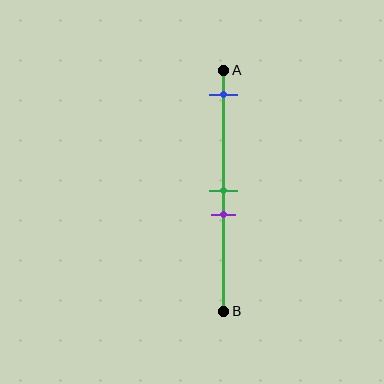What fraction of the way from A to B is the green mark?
The green mark is approximately 50% (0.5) of the way from A to B.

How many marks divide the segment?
There are 3 marks dividing the segment.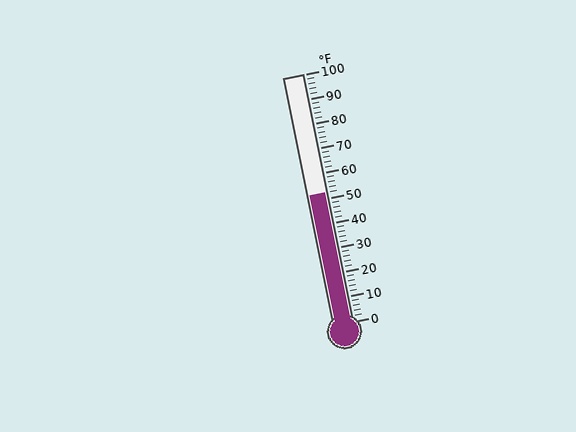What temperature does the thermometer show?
The thermometer shows approximately 52°F.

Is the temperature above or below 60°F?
The temperature is below 60°F.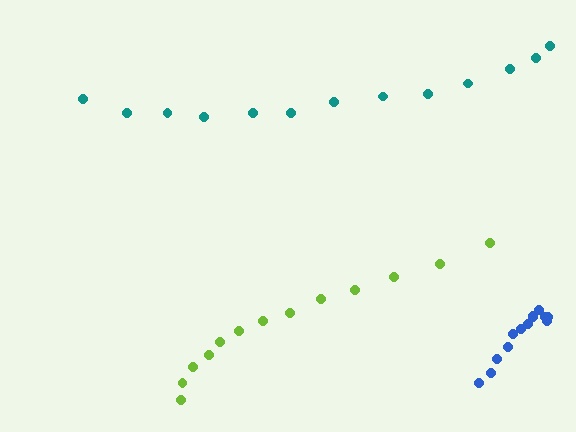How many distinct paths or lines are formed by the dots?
There are 3 distinct paths.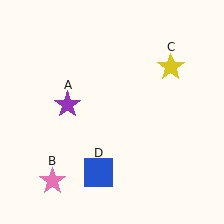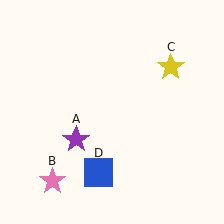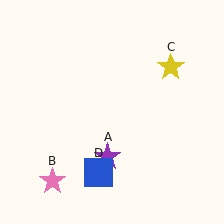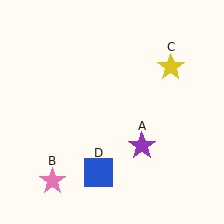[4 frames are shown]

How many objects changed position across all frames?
1 object changed position: purple star (object A).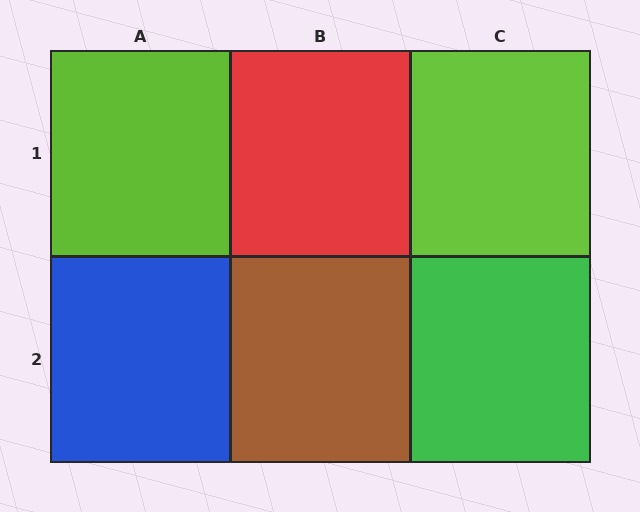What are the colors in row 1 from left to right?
Lime, red, lime.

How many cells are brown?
1 cell is brown.